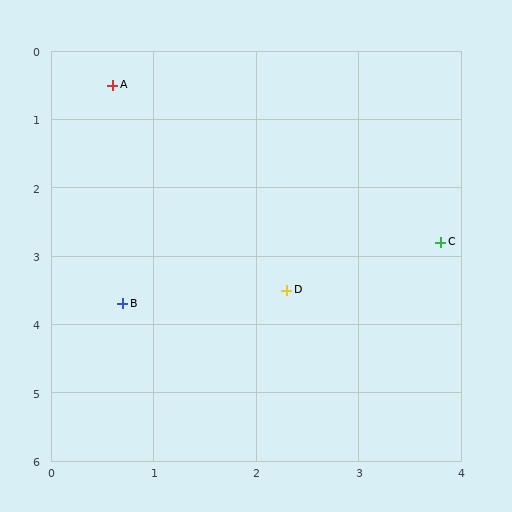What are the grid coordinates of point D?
Point D is at approximately (2.3, 3.5).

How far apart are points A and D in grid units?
Points A and D are about 3.4 grid units apart.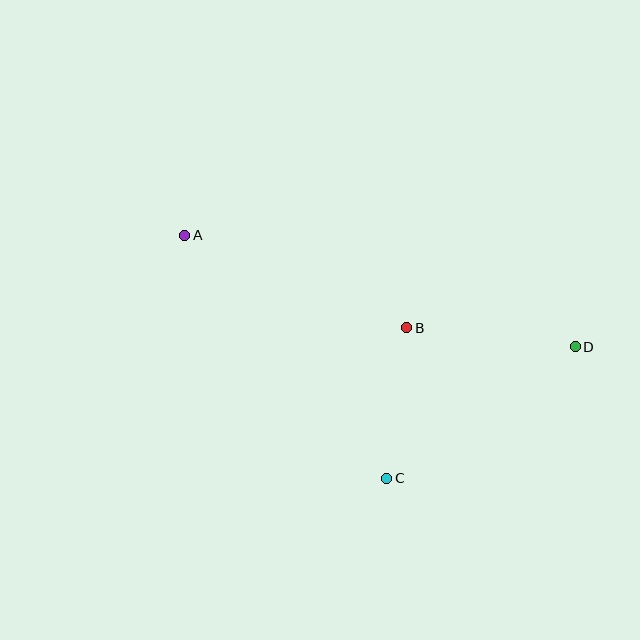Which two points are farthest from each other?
Points A and D are farthest from each other.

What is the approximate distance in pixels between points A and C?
The distance between A and C is approximately 316 pixels.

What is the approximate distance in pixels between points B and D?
The distance between B and D is approximately 170 pixels.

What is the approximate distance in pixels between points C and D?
The distance between C and D is approximately 230 pixels.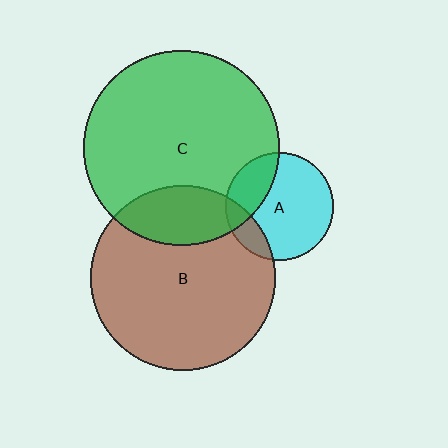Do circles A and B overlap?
Yes.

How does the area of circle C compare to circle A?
Approximately 3.3 times.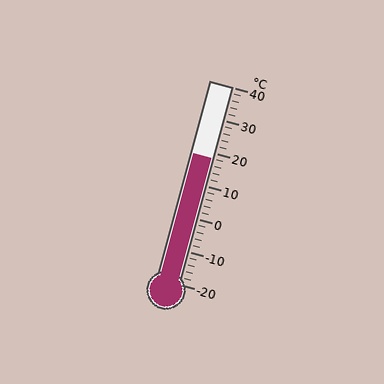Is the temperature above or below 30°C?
The temperature is below 30°C.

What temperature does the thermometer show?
The thermometer shows approximately 18°C.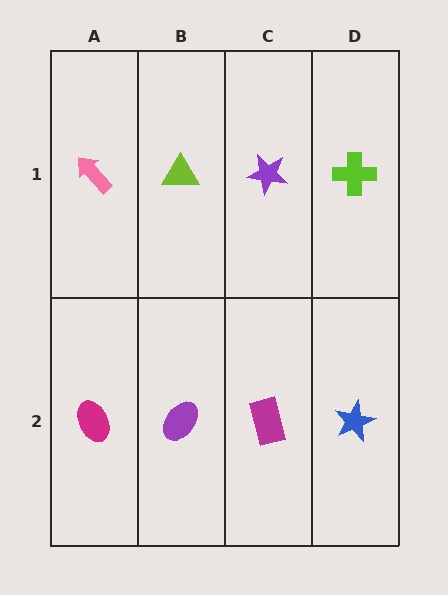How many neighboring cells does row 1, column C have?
3.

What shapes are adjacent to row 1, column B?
A purple ellipse (row 2, column B), a pink arrow (row 1, column A), a purple star (row 1, column C).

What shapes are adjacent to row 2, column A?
A pink arrow (row 1, column A), a purple ellipse (row 2, column B).